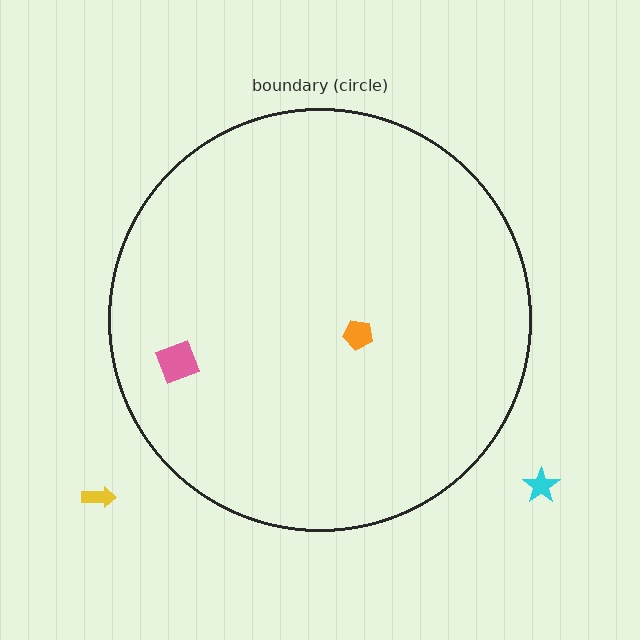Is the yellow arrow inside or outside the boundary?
Outside.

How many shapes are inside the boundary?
2 inside, 2 outside.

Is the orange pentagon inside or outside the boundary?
Inside.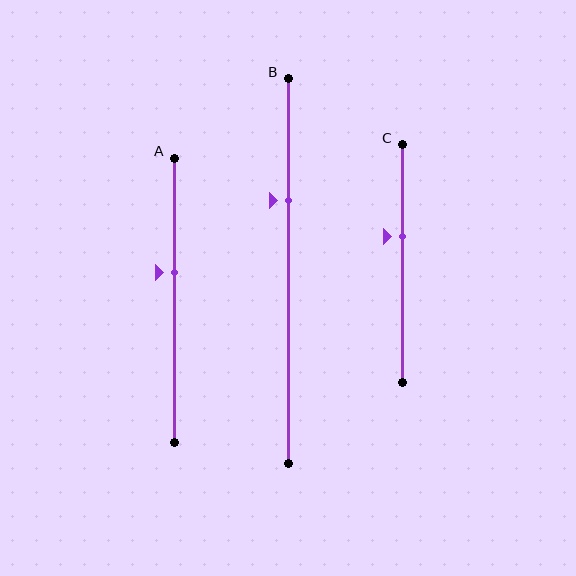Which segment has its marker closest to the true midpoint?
Segment A has its marker closest to the true midpoint.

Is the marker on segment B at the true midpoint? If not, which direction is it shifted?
No, the marker on segment B is shifted upward by about 18% of the segment length.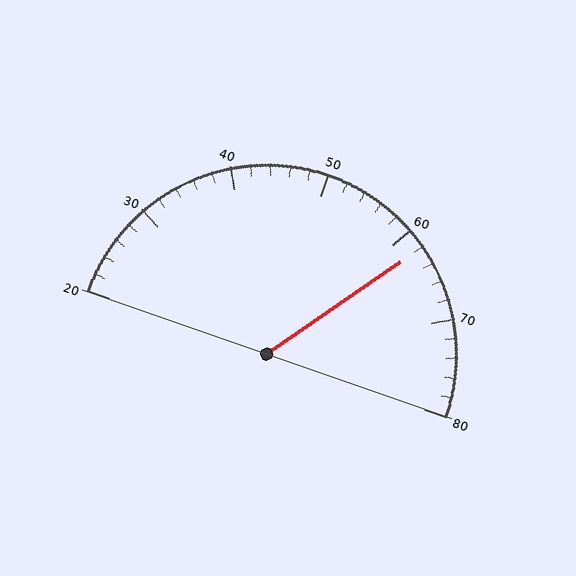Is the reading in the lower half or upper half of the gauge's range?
The reading is in the upper half of the range (20 to 80).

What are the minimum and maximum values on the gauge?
The gauge ranges from 20 to 80.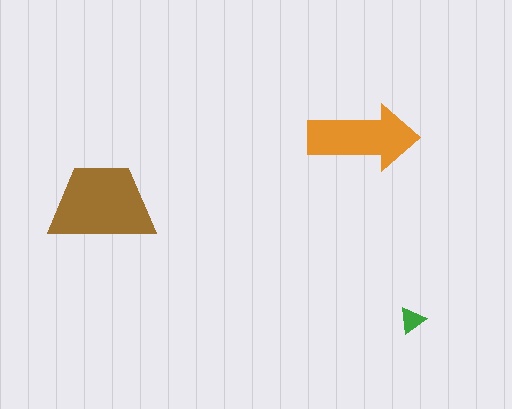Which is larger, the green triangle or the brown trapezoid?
The brown trapezoid.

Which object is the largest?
The brown trapezoid.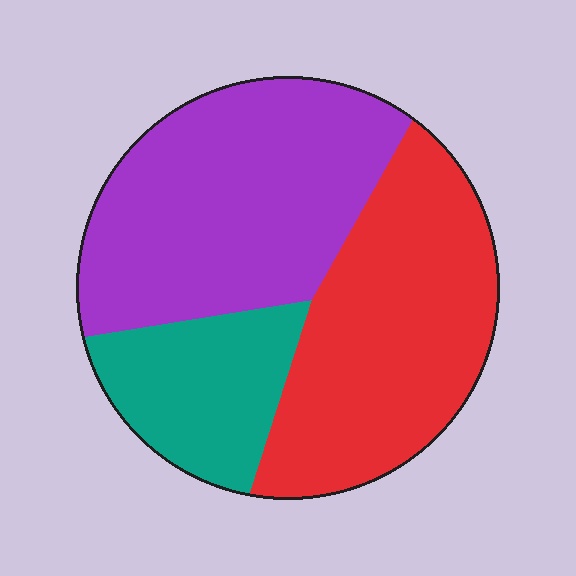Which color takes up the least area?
Teal, at roughly 20%.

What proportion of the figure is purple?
Purple covers around 40% of the figure.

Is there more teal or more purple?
Purple.